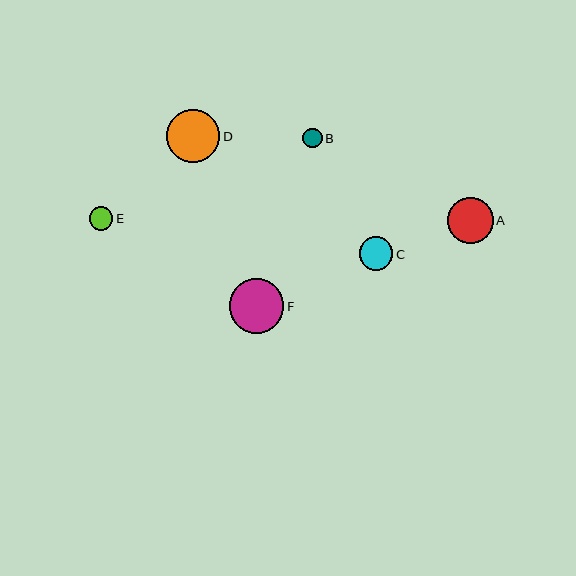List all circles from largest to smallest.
From largest to smallest: F, D, A, C, E, B.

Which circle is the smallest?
Circle B is the smallest with a size of approximately 19 pixels.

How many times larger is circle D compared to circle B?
Circle D is approximately 2.7 times the size of circle B.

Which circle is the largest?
Circle F is the largest with a size of approximately 55 pixels.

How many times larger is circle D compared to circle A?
Circle D is approximately 1.1 times the size of circle A.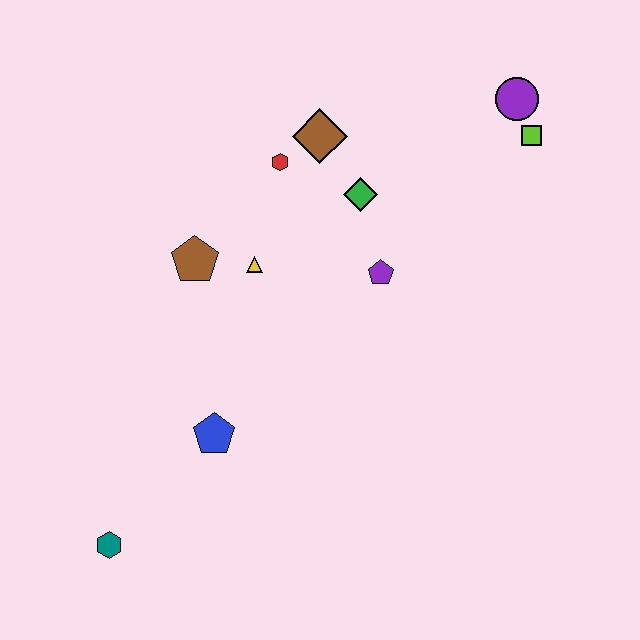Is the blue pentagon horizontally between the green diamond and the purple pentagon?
No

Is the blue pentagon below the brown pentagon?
Yes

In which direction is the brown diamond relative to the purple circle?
The brown diamond is to the left of the purple circle.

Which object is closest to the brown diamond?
The red hexagon is closest to the brown diamond.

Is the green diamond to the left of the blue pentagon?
No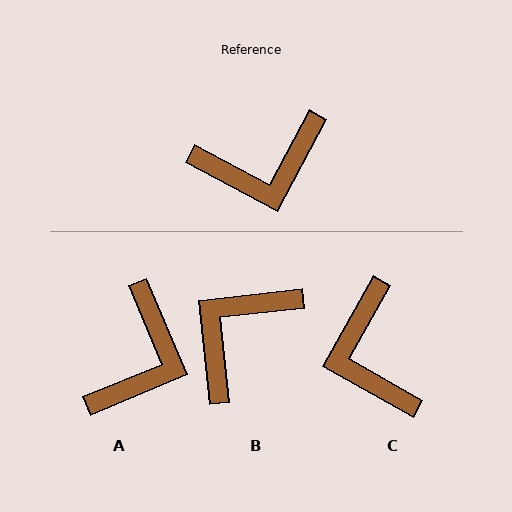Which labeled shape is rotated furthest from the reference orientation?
B, about 146 degrees away.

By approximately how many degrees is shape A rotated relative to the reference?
Approximately 51 degrees counter-clockwise.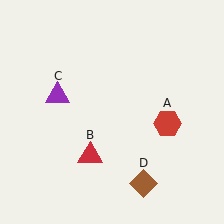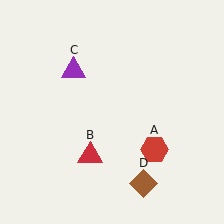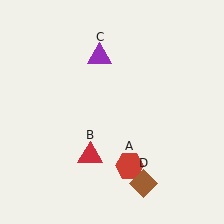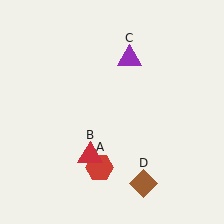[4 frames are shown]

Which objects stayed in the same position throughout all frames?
Red triangle (object B) and brown diamond (object D) remained stationary.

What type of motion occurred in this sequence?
The red hexagon (object A), purple triangle (object C) rotated clockwise around the center of the scene.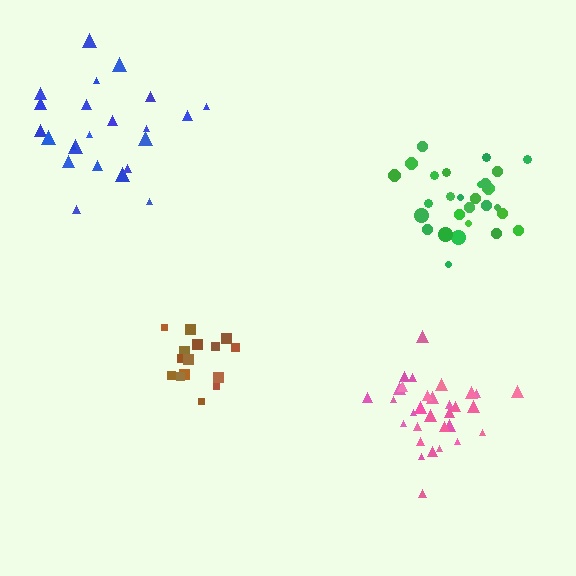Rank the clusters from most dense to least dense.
pink, green, brown, blue.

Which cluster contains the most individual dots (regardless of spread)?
Pink (31).